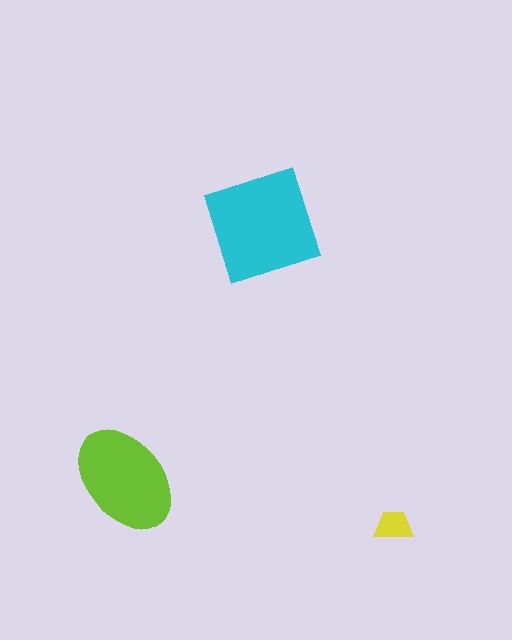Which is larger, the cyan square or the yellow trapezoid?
The cyan square.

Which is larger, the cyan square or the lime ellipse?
The cyan square.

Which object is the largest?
The cyan square.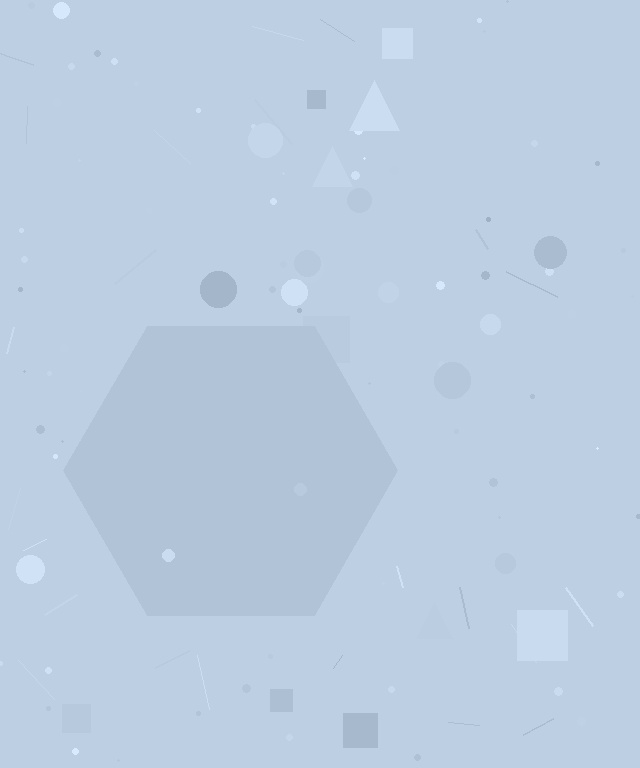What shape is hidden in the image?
A hexagon is hidden in the image.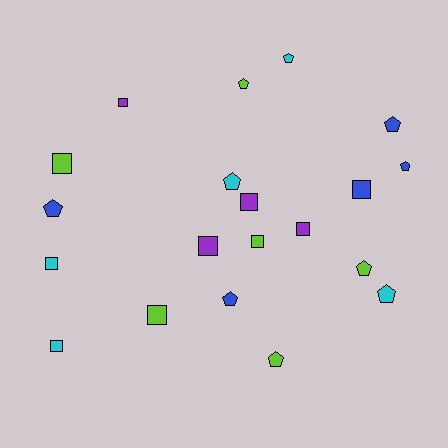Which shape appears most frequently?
Pentagon, with 10 objects.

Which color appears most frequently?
Lime, with 6 objects.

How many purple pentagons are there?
There are no purple pentagons.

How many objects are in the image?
There are 20 objects.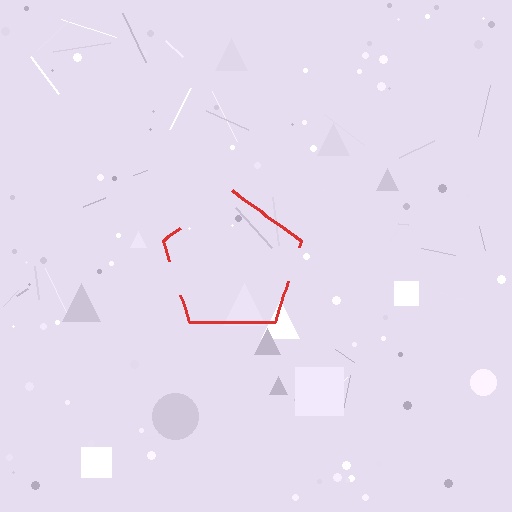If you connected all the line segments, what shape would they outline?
They would outline a pentagon.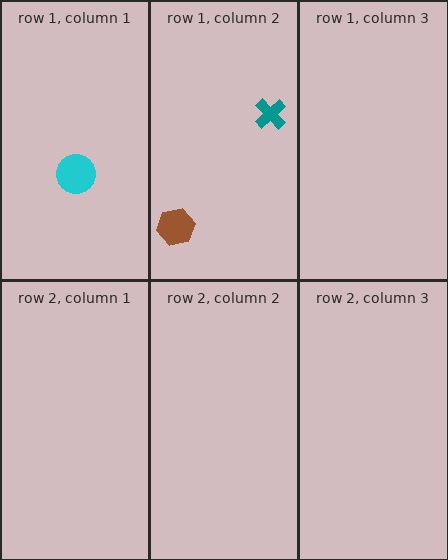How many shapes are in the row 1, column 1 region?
1.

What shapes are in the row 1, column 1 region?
The cyan circle.